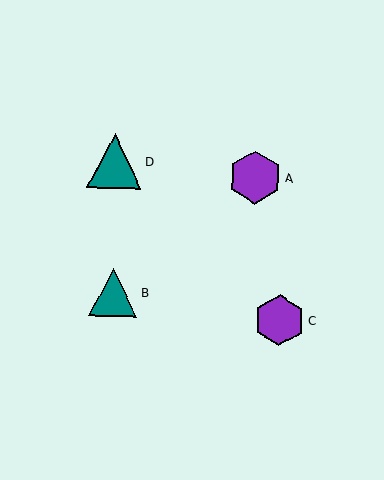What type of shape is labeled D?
Shape D is a teal triangle.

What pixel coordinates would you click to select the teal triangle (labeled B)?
Click at (113, 292) to select the teal triangle B.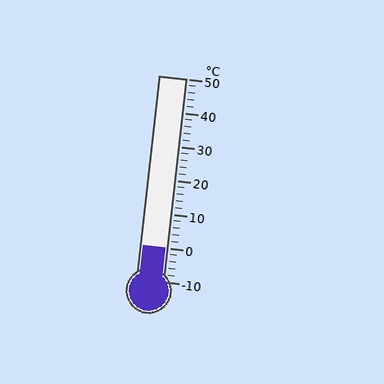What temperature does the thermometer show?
The thermometer shows approximately 0°C.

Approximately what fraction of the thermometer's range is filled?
The thermometer is filled to approximately 15% of its range.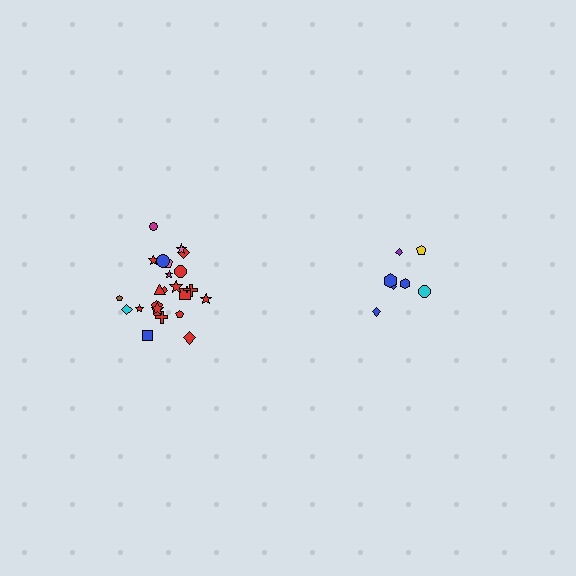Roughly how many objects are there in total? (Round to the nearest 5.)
Roughly 30 objects in total.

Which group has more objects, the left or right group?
The left group.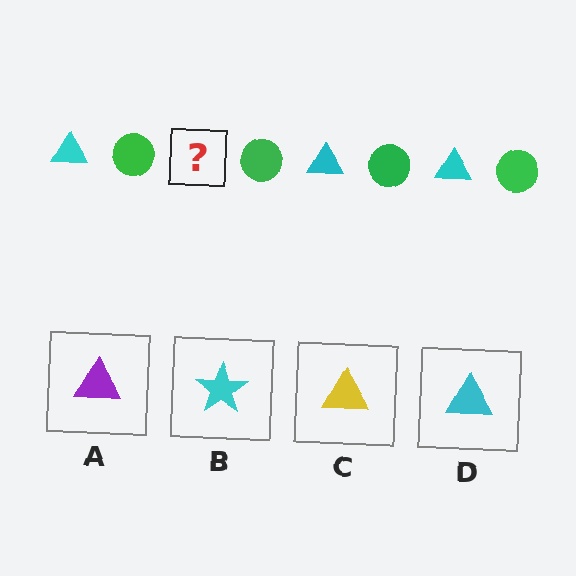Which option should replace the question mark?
Option D.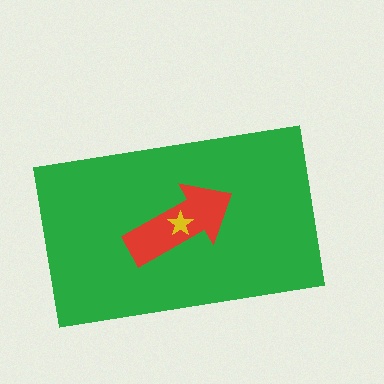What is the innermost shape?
The yellow star.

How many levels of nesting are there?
3.